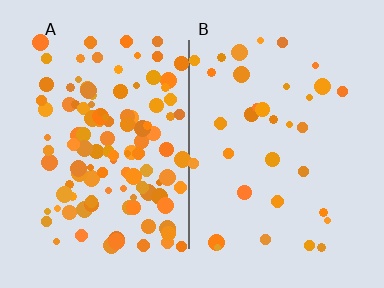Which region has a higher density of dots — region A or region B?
A (the left).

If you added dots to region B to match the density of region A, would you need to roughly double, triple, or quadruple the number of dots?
Approximately quadruple.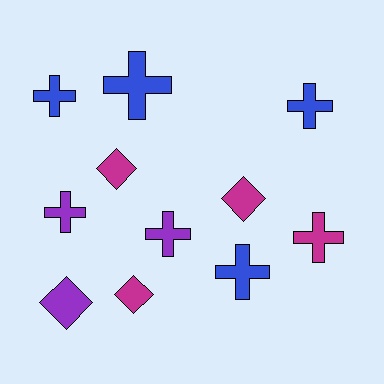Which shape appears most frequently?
Cross, with 7 objects.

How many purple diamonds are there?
There is 1 purple diamond.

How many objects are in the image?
There are 11 objects.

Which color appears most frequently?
Magenta, with 4 objects.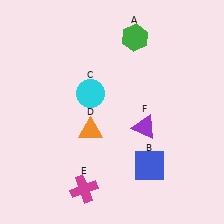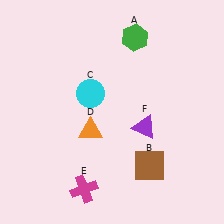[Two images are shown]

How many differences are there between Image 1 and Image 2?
There is 1 difference between the two images.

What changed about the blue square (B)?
In Image 1, B is blue. In Image 2, it changed to brown.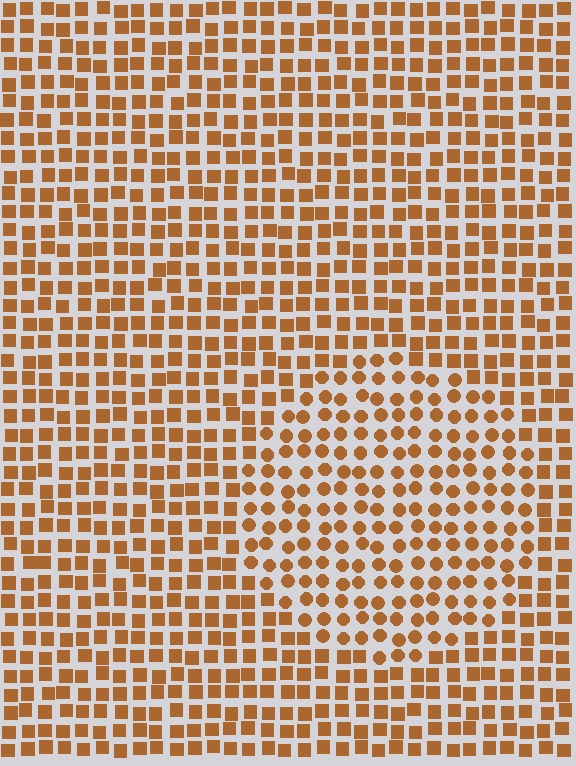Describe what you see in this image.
The image is filled with small brown elements arranged in a uniform grid. A circle-shaped region contains circles, while the surrounding area contains squares. The boundary is defined purely by the change in element shape.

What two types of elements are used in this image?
The image uses circles inside the circle region and squares outside it.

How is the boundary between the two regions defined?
The boundary is defined by a change in element shape: circles inside vs. squares outside. All elements share the same color and spacing.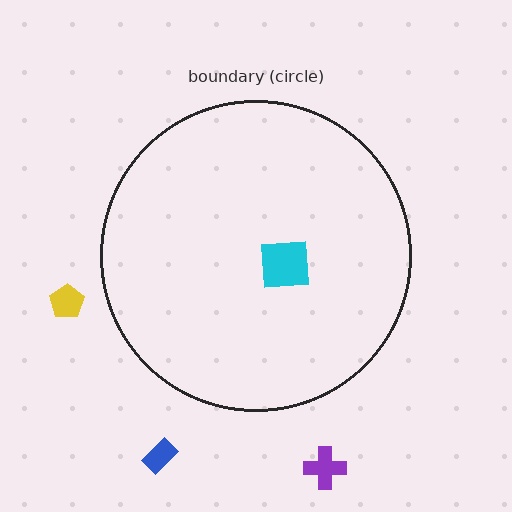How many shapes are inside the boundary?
1 inside, 3 outside.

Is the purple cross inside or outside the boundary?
Outside.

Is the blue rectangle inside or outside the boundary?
Outside.